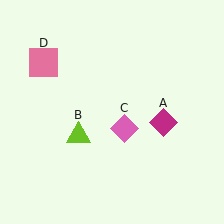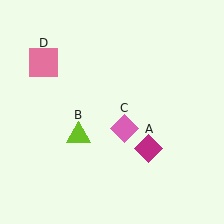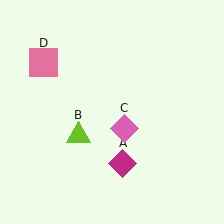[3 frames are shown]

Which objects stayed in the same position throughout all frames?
Lime triangle (object B) and pink diamond (object C) and pink square (object D) remained stationary.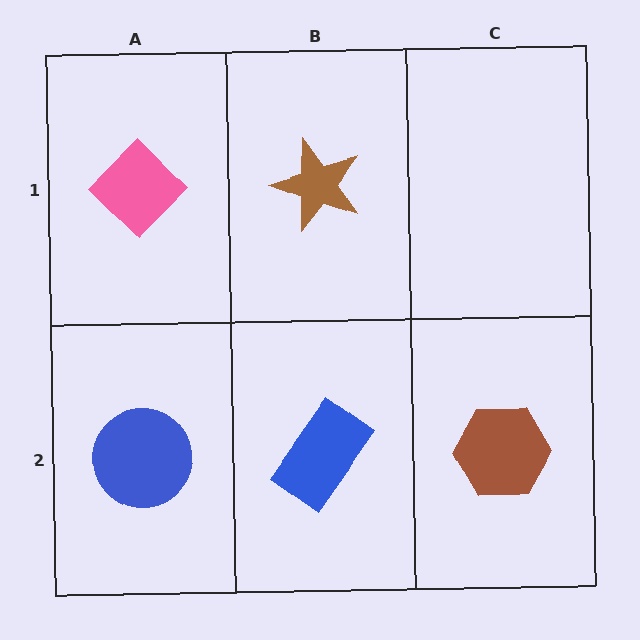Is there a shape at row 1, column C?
No, that cell is empty.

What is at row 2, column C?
A brown hexagon.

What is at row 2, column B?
A blue rectangle.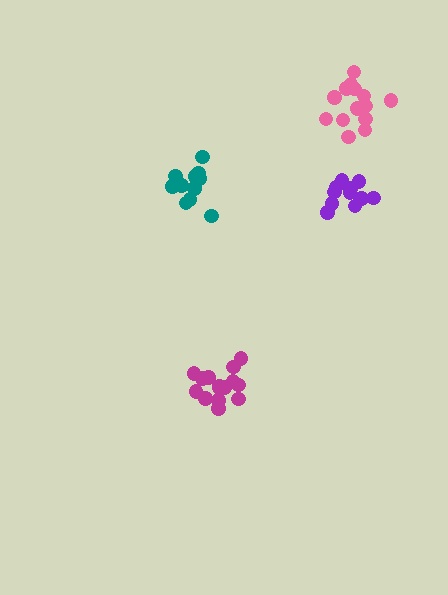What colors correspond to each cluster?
The clusters are colored: pink, magenta, teal, purple.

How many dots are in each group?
Group 1: 15 dots, Group 2: 15 dots, Group 3: 11 dots, Group 4: 12 dots (53 total).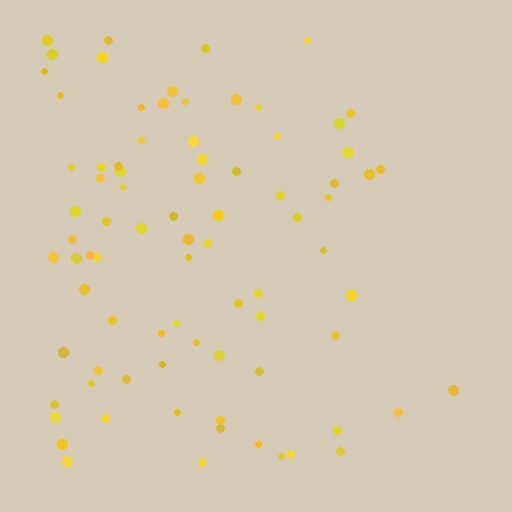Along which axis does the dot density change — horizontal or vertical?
Horizontal.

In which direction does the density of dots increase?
From right to left, with the left side densest.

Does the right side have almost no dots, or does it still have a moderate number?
Still a moderate number, just noticeably fewer than the left.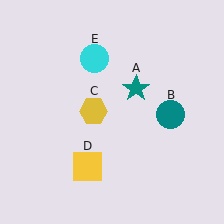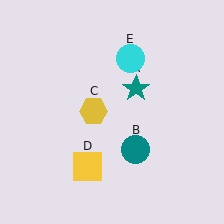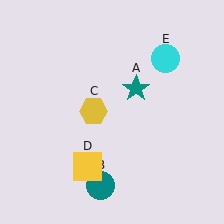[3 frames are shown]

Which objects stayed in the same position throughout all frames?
Teal star (object A) and yellow hexagon (object C) and yellow square (object D) remained stationary.